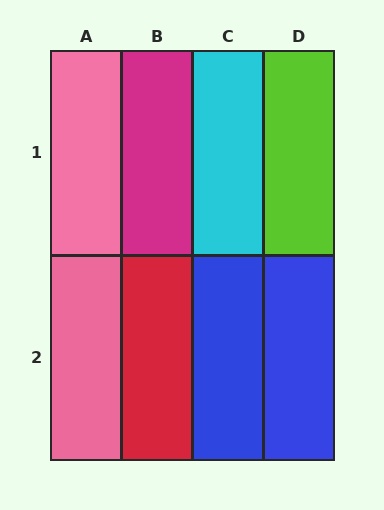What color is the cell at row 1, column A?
Pink.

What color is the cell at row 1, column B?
Magenta.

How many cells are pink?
2 cells are pink.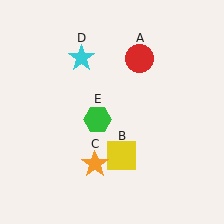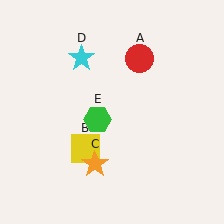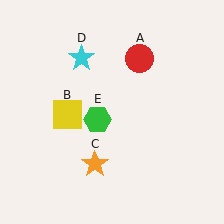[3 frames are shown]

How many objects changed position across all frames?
1 object changed position: yellow square (object B).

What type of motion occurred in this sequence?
The yellow square (object B) rotated clockwise around the center of the scene.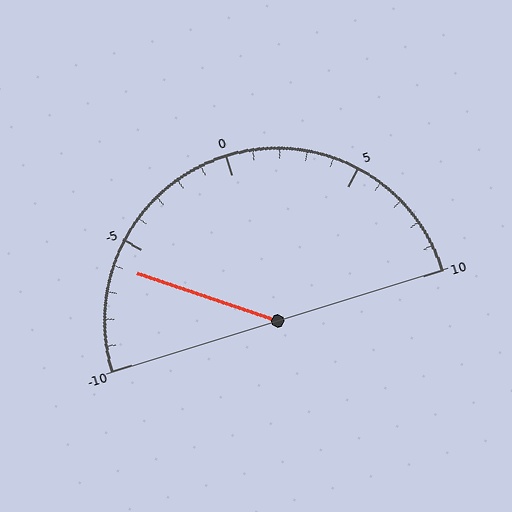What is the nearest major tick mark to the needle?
The nearest major tick mark is -5.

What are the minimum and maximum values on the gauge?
The gauge ranges from -10 to 10.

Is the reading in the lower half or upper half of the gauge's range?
The reading is in the lower half of the range (-10 to 10).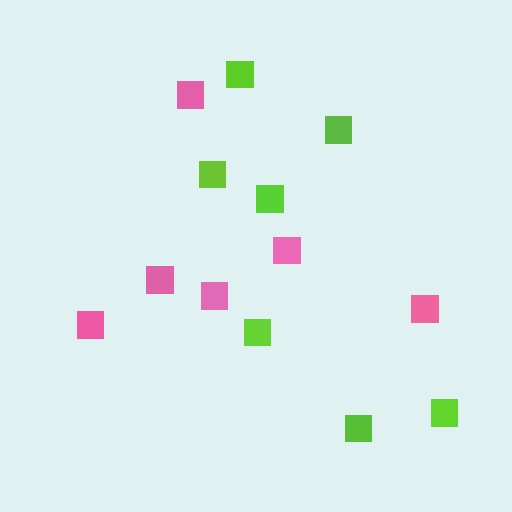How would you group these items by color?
There are 2 groups: one group of pink squares (6) and one group of lime squares (7).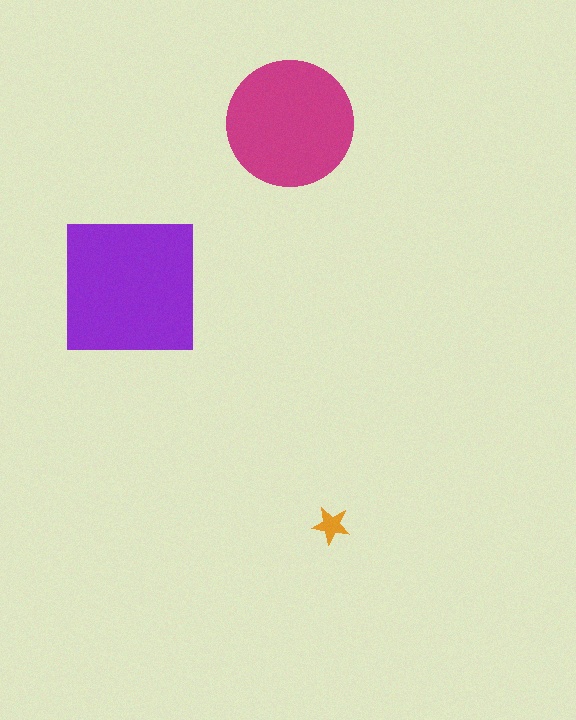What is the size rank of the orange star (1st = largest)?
3rd.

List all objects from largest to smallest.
The purple square, the magenta circle, the orange star.